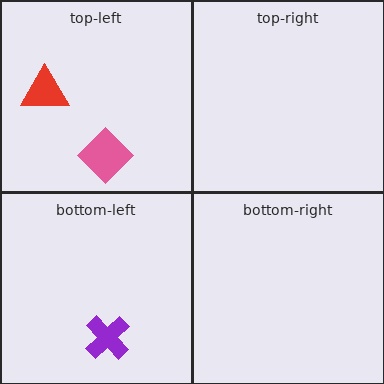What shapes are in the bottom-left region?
The purple cross.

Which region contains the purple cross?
The bottom-left region.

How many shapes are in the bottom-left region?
1.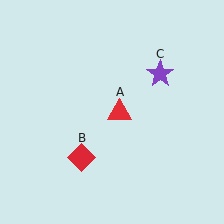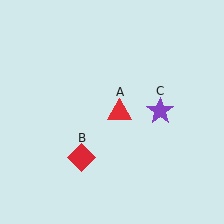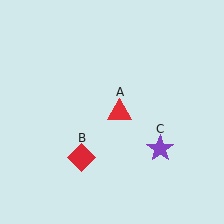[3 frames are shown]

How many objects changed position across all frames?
1 object changed position: purple star (object C).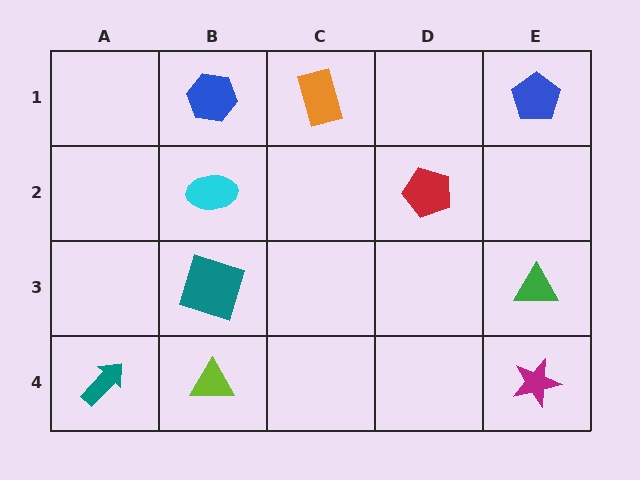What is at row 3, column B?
A teal square.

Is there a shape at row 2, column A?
No, that cell is empty.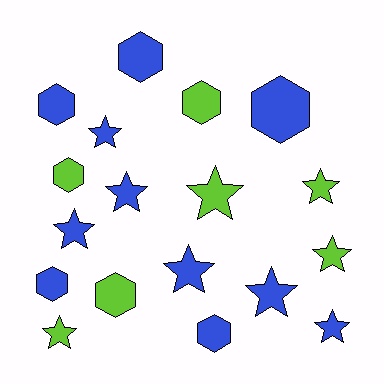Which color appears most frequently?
Blue, with 11 objects.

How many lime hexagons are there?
There are 3 lime hexagons.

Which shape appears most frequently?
Star, with 10 objects.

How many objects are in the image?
There are 18 objects.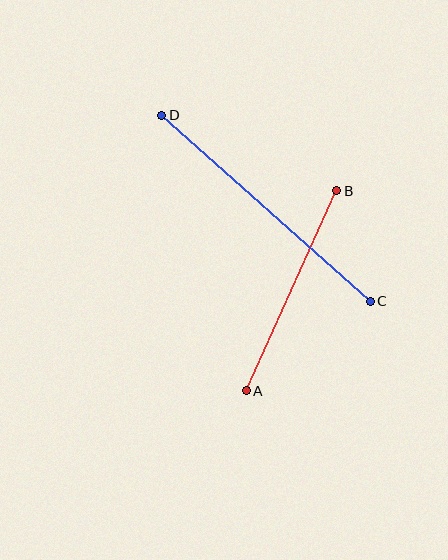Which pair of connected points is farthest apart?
Points C and D are farthest apart.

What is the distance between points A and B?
The distance is approximately 220 pixels.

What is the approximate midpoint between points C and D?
The midpoint is at approximately (266, 208) pixels.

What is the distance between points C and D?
The distance is approximately 279 pixels.